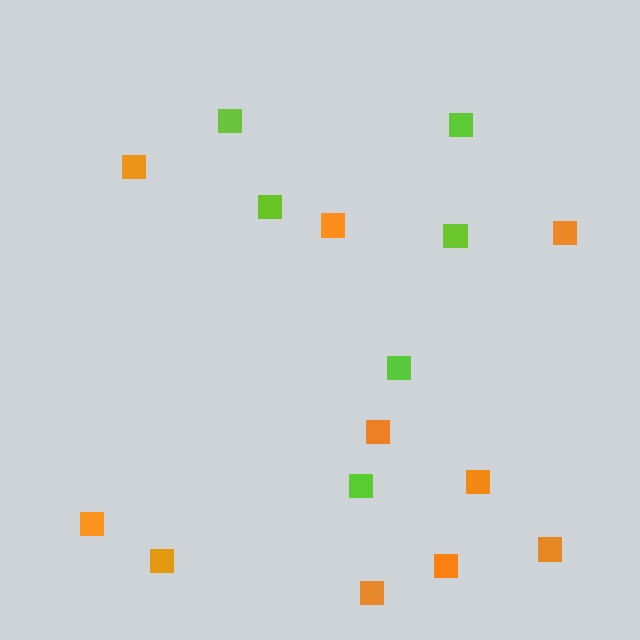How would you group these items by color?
There are 2 groups: one group of orange squares (10) and one group of lime squares (6).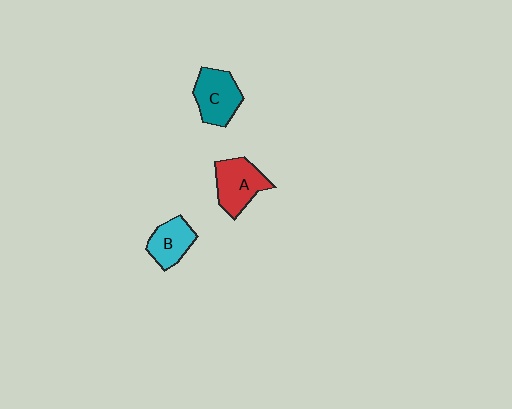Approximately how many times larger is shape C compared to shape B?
Approximately 1.3 times.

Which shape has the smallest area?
Shape B (cyan).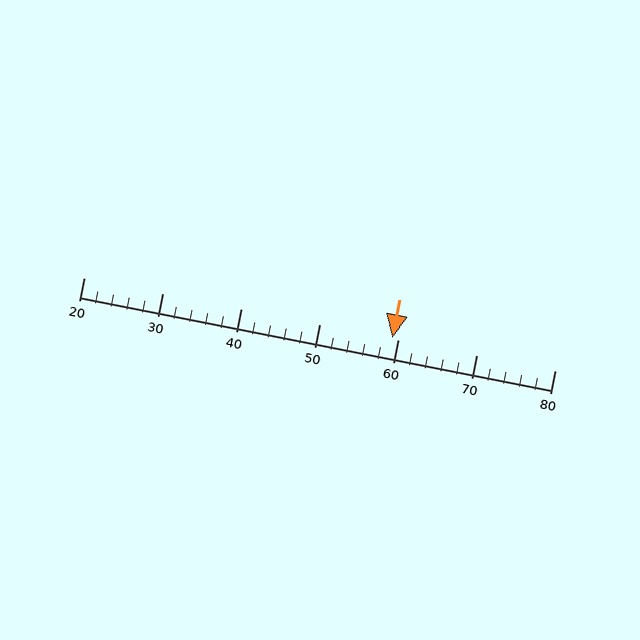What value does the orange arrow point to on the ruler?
The orange arrow points to approximately 59.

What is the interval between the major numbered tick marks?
The major tick marks are spaced 10 units apart.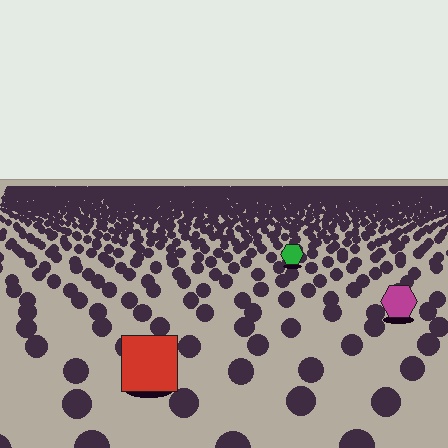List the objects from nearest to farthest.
From nearest to farthest: the red square, the magenta hexagon, the green hexagon.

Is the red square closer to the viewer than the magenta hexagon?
Yes. The red square is closer — you can tell from the texture gradient: the ground texture is coarser near it.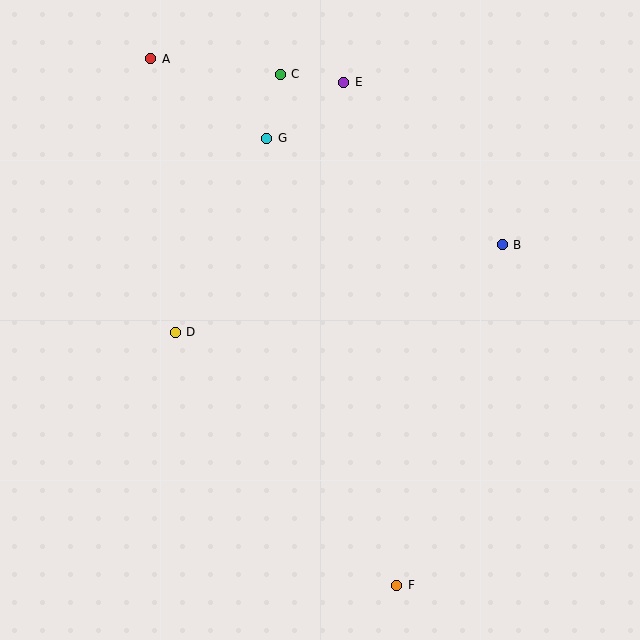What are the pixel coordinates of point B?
Point B is at (502, 245).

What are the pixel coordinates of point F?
Point F is at (397, 585).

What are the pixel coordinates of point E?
Point E is at (344, 82).